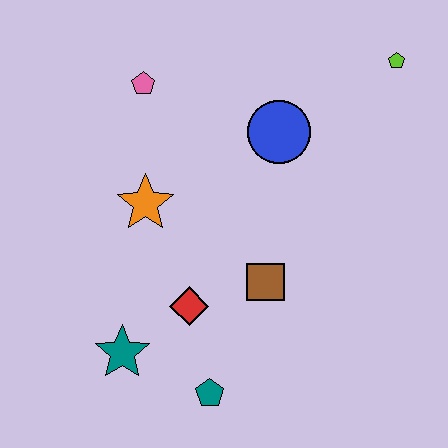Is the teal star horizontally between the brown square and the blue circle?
No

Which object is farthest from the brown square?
The lime pentagon is farthest from the brown square.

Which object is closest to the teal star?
The red diamond is closest to the teal star.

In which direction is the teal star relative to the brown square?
The teal star is to the left of the brown square.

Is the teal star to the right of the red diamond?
No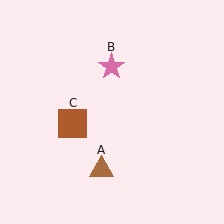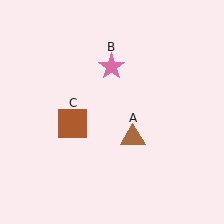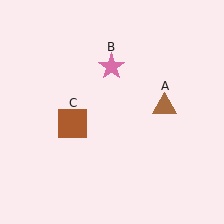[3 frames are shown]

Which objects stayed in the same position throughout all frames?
Pink star (object B) and brown square (object C) remained stationary.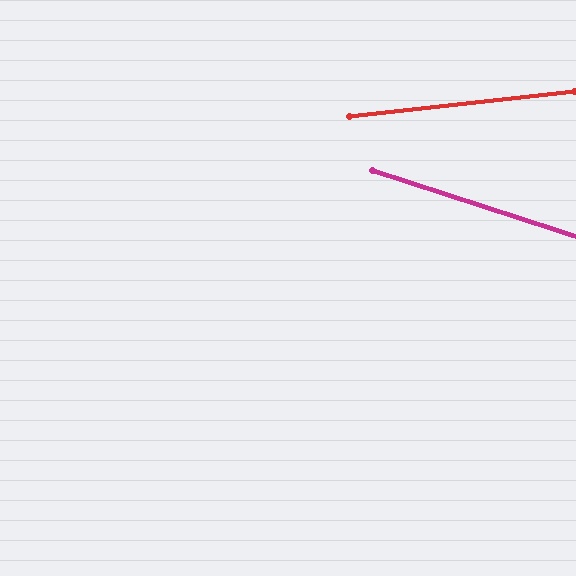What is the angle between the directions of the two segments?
Approximately 24 degrees.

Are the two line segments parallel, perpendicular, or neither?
Neither parallel nor perpendicular — they differ by about 24°.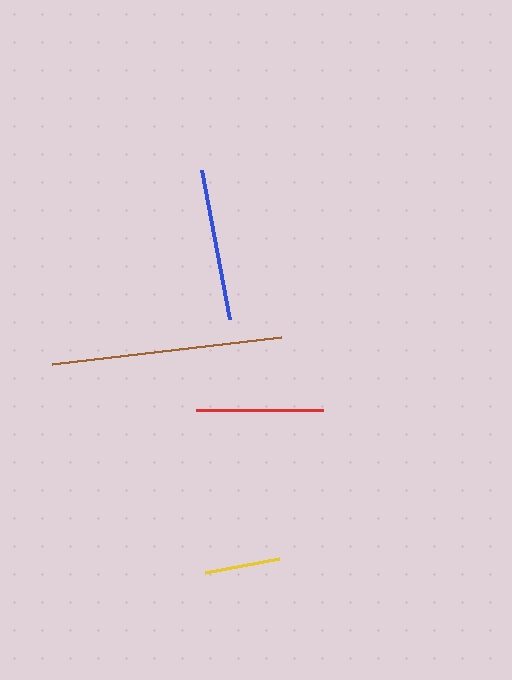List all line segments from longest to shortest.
From longest to shortest: brown, blue, red, yellow.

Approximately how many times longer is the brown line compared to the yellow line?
The brown line is approximately 3.1 times the length of the yellow line.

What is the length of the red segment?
The red segment is approximately 127 pixels long.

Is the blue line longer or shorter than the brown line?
The brown line is longer than the blue line.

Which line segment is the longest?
The brown line is the longest at approximately 231 pixels.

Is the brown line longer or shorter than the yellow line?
The brown line is longer than the yellow line.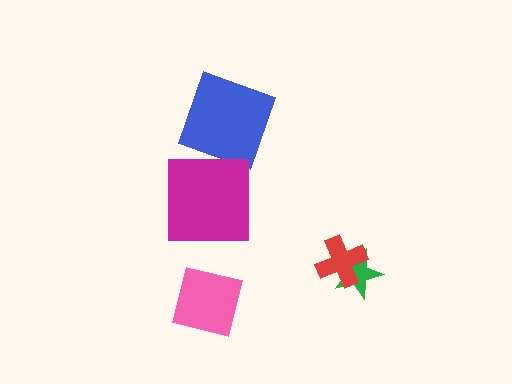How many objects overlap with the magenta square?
0 objects overlap with the magenta square.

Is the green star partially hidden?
Yes, it is partially covered by another shape.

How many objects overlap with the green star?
1 object overlaps with the green star.